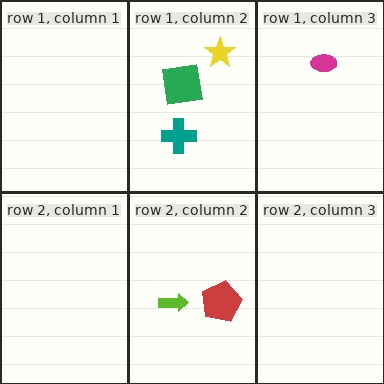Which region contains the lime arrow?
The row 2, column 2 region.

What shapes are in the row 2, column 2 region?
The lime arrow, the red pentagon.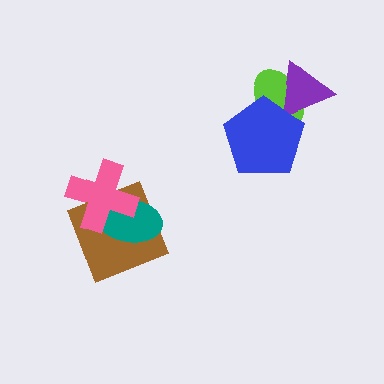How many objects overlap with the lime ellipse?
2 objects overlap with the lime ellipse.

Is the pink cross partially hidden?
No, no other shape covers it.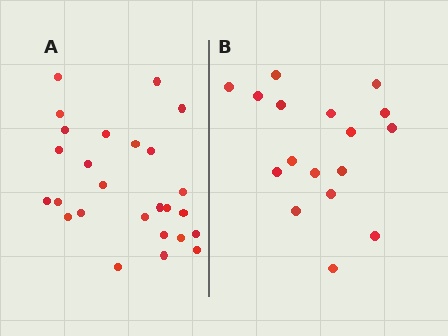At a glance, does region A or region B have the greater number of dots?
Region A (the left region) has more dots.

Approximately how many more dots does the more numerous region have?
Region A has roughly 8 or so more dots than region B.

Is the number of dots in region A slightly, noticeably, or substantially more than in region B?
Region A has substantially more. The ratio is roughly 1.5 to 1.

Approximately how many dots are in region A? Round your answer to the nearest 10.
About 30 dots. (The exact count is 26, which rounds to 30.)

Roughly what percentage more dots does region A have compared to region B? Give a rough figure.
About 55% more.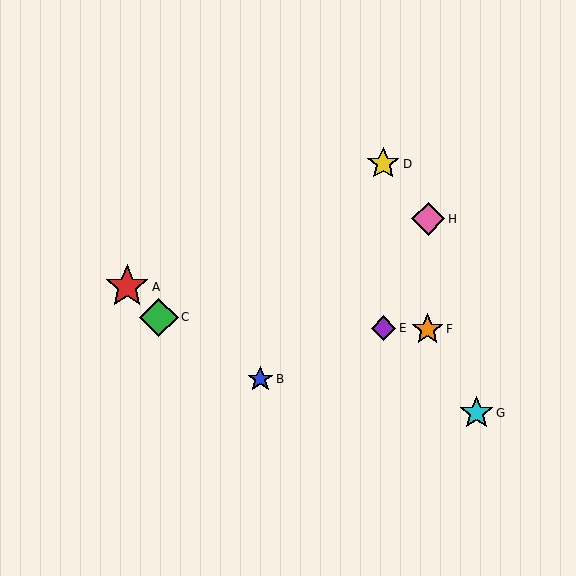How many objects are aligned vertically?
2 objects (D, E) are aligned vertically.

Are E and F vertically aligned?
No, E is at x≈383 and F is at x≈427.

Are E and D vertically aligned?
Yes, both are at x≈383.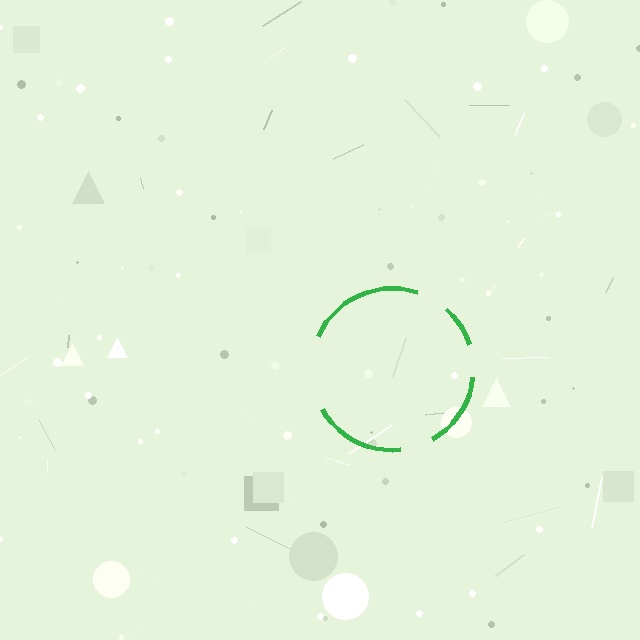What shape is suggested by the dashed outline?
The dashed outline suggests a circle.